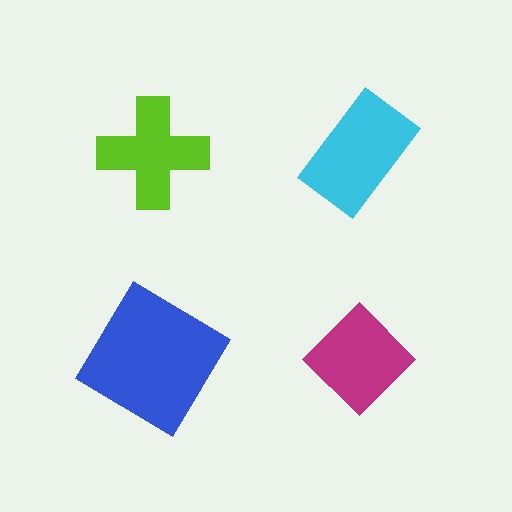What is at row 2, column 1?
A blue diamond.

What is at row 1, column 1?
A lime cross.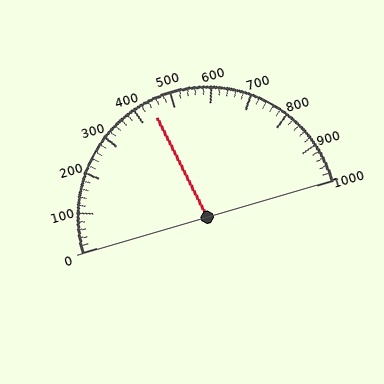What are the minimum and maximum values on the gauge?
The gauge ranges from 0 to 1000.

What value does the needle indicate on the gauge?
The needle indicates approximately 440.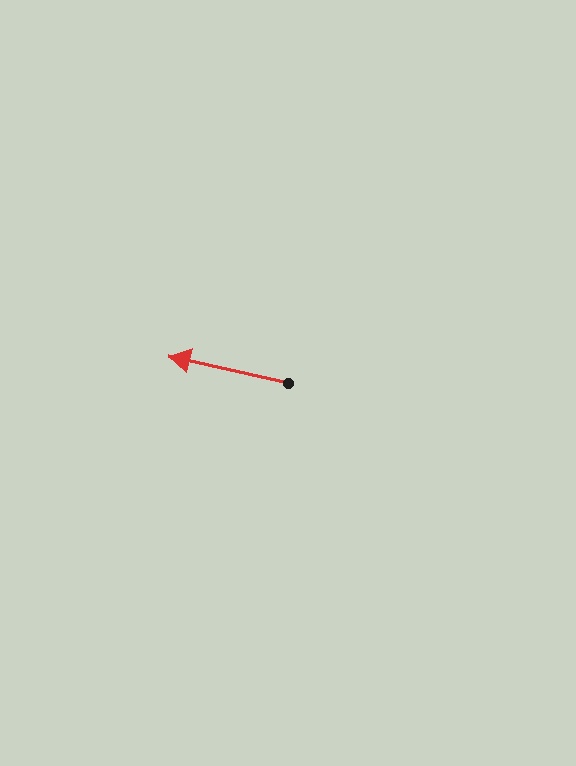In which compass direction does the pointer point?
West.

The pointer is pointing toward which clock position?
Roughly 9 o'clock.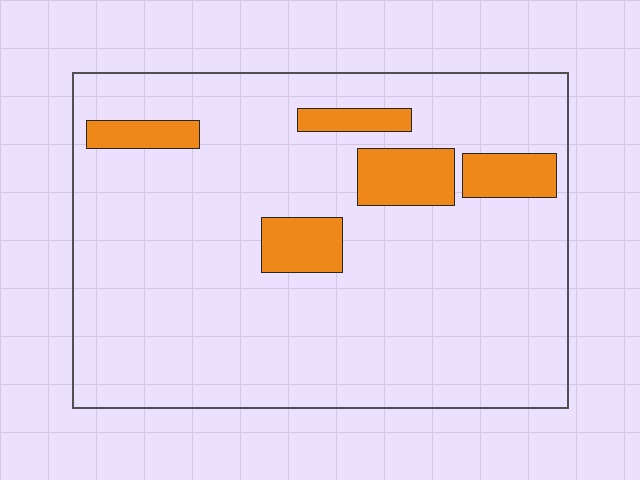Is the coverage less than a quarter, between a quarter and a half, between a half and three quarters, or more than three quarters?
Less than a quarter.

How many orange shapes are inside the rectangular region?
5.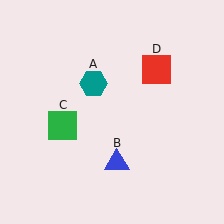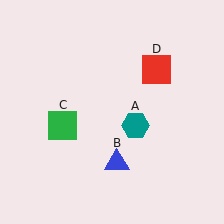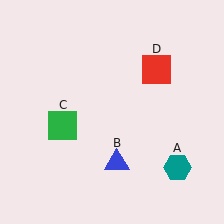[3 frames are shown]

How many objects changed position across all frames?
1 object changed position: teal hexagon (object A).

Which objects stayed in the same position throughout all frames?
Blue triangle (object B) and green square (object C) and red square (object D) remained stationary.